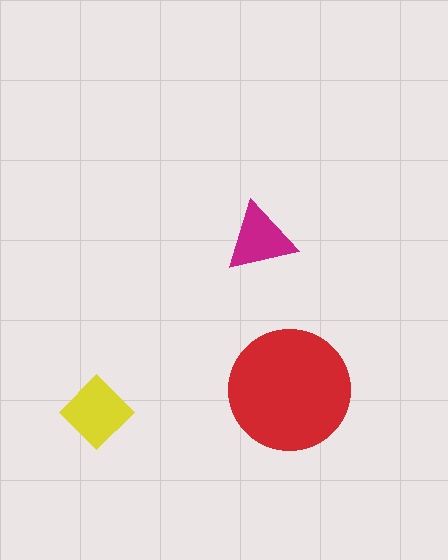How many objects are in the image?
There are 3 objects in the image.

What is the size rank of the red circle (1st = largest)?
1st.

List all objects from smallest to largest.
The magenta triangle, the yellow diamond, the red circle.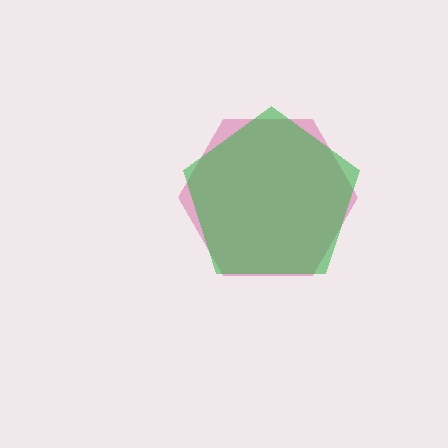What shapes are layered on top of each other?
The layered shapes are: a pink hexagon, a green pentagon.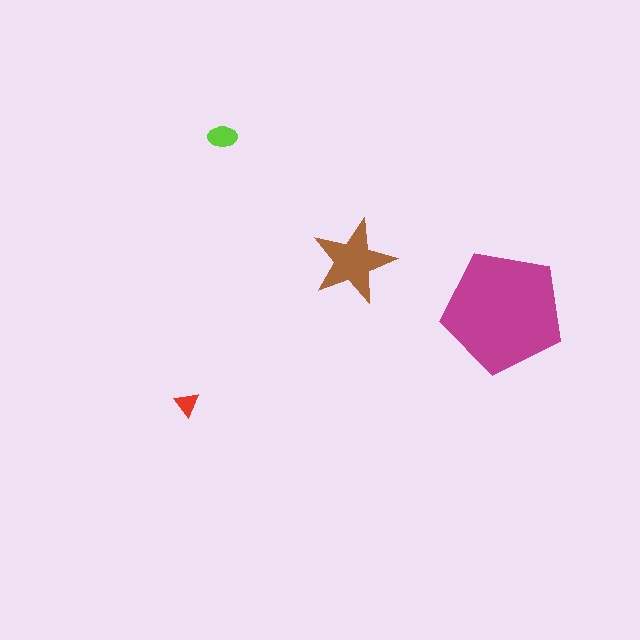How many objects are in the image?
There are 4 objects in the image.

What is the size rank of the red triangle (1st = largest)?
4th.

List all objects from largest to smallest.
The magenta pentagon, the brown star, the lime ellipse, the red triangle.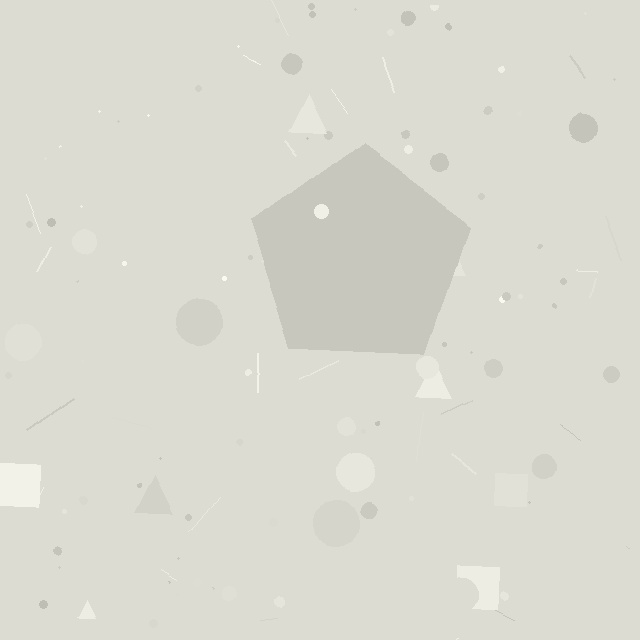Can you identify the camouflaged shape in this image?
The camouflaged shape is a pentagon.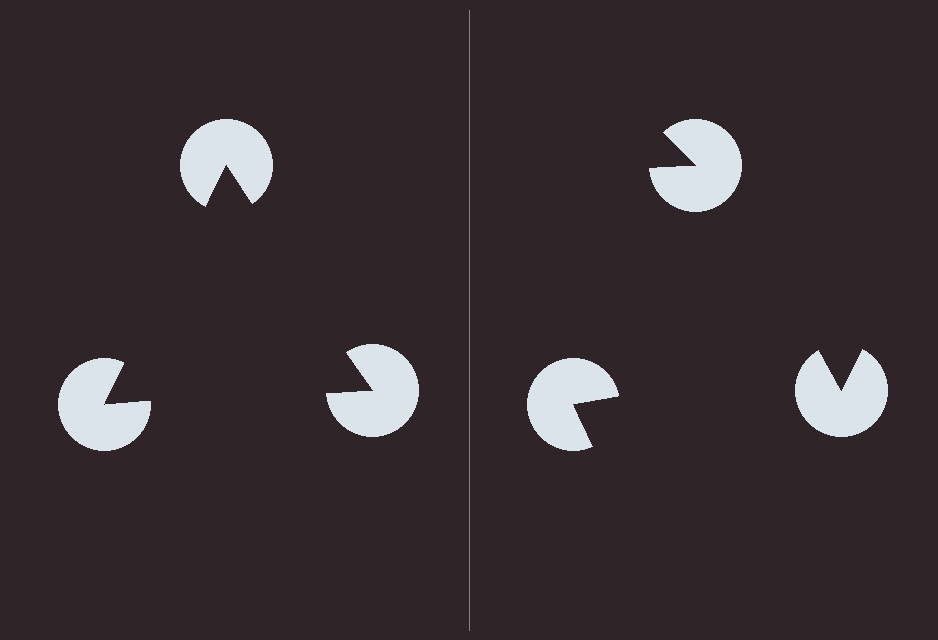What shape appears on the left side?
An illusory triangle.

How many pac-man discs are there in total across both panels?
6 — 3 on each side.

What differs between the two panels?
The pac-man discs are positioned identically on both sides; only the wedge orientations differ. On the left they align to a triangle; on the right they are misaligned.